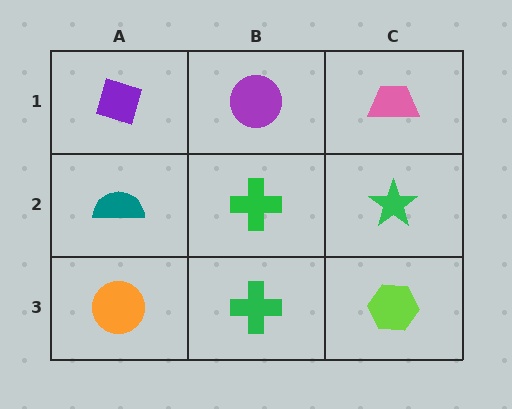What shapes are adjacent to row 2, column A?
A purple diamond (row 1, column A), an orange circle (row 3, column A), a green cross (row 2, column B).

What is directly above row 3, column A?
A teal semicircle.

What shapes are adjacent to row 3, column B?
A green cross (row 2, column B), an orange circle (row 3, column A), a lime hexagon (row 3, column C).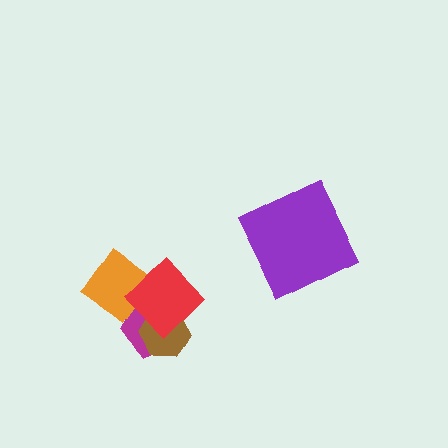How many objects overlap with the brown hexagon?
2 objects overlap with the brown hexagon.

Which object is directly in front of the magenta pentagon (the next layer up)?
The brown hexagon is directly in front of the magenta pentagon.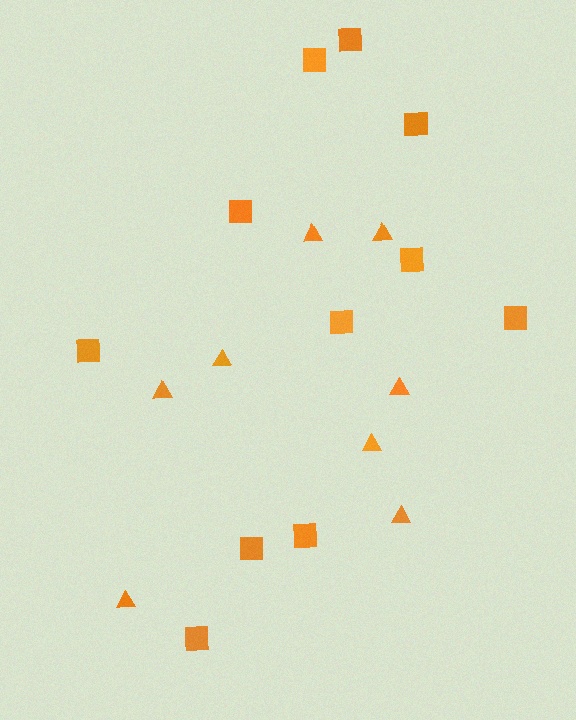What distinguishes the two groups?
There are 2 groups: one group of triangles (8) and one group of squares (11).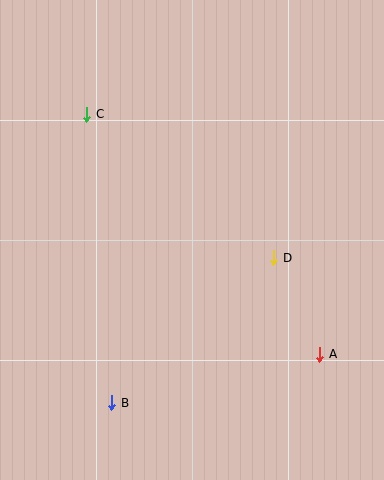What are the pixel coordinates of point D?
Point D is at (274, 258).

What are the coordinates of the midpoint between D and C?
The midpoint between D and C is at (180, 186).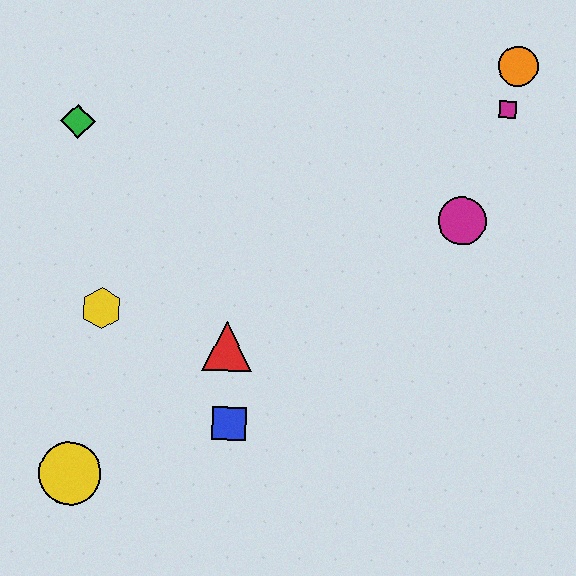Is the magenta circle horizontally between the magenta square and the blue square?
Yes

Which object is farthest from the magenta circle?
The yellow circle is farthest from the magenta circle.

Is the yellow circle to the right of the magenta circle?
No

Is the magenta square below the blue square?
No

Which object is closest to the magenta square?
The orange circle is closest to the magenta square.